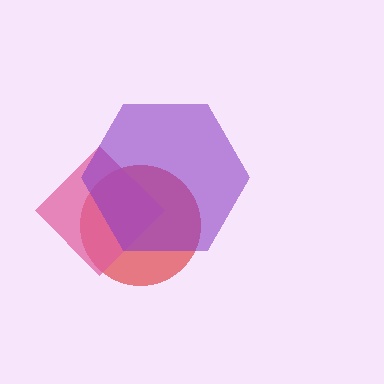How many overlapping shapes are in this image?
There are 3 overlapping shapes in the image.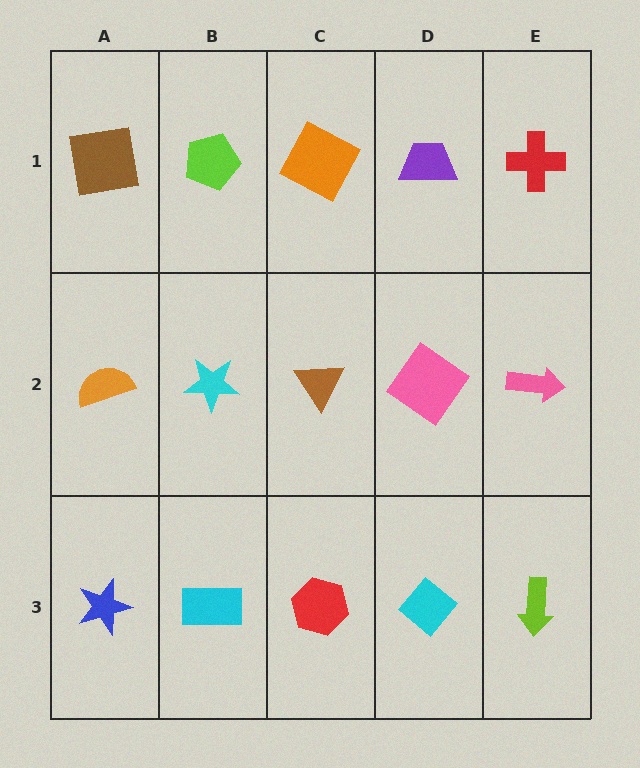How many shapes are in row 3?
5 shapes.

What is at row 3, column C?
A red hexagon.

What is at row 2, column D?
A pink diamond.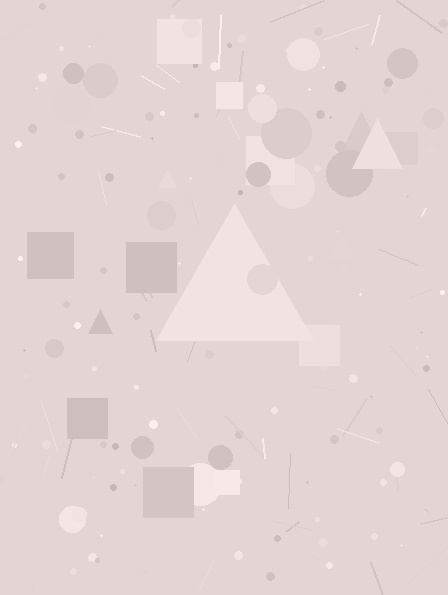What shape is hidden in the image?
A triangle is hidden in the image.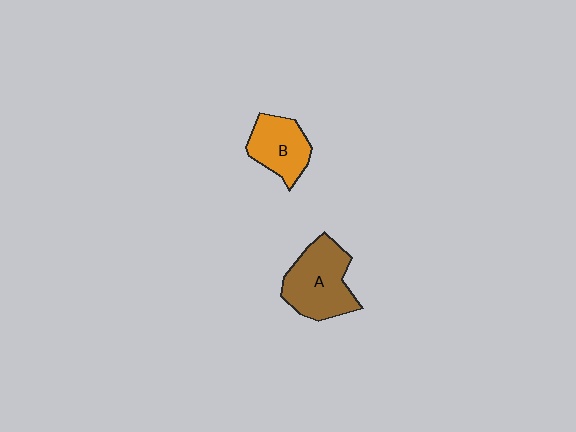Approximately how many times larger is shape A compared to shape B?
Approximately 1.4 times.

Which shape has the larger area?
Shape A (brown).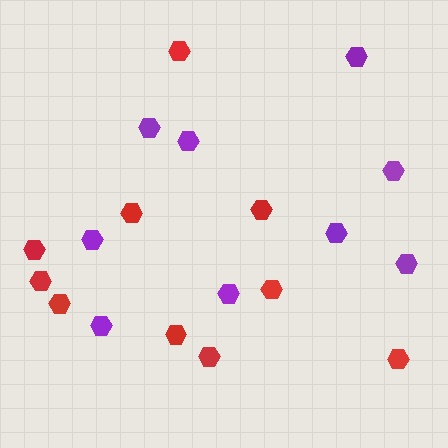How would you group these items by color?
There are 2 groups: one group of red hexagons (10) and one group of purple hexagons (9).